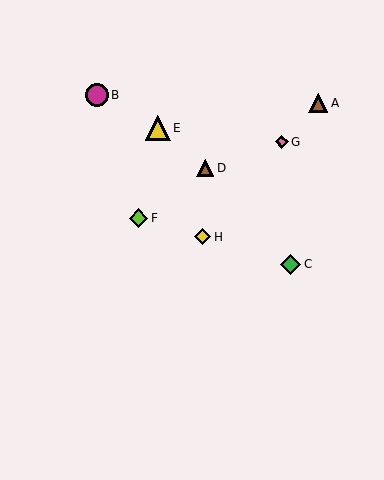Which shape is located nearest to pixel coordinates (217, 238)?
The yellow diamond (labeled H) at (203, 237) is nearest to that location.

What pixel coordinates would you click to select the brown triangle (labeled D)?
Click at (205, 168) to select the brown triangle D.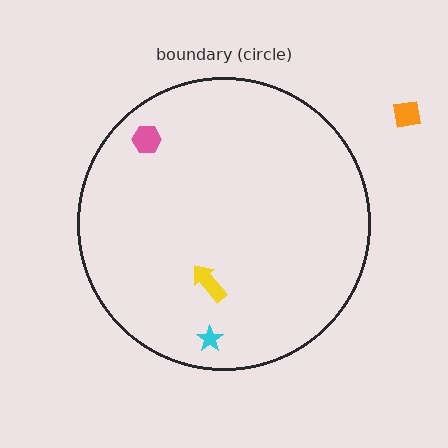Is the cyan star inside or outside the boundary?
Inside.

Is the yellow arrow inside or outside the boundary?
Inside.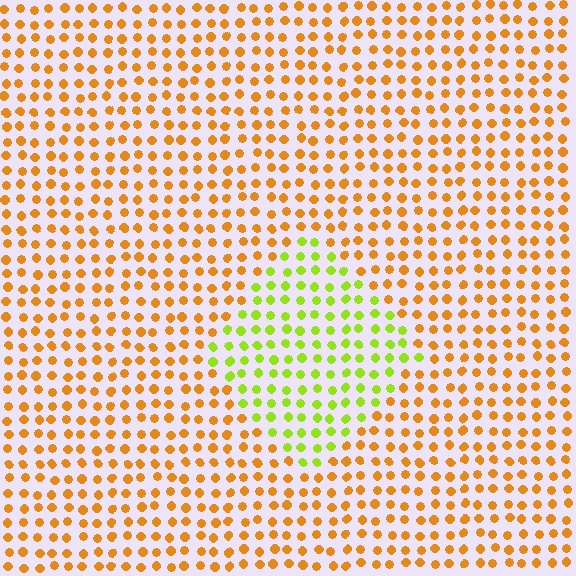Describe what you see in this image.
The image is filled with small orange elements in a uniform arrangement. A diamond-shaped region is visible where the elements are tinted to a slightly different hue, forming a subtle color boundary.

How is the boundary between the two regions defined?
The boundary is defined purely by a slight shift in hue (about 51 degrees). Spacing, size, and orientation are identical on both sides.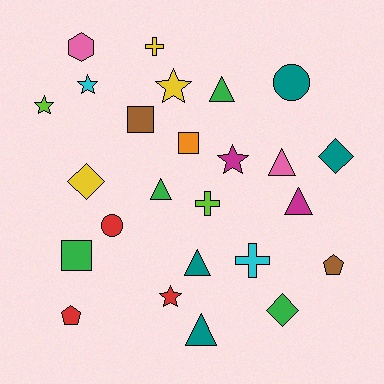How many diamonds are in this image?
There are 3 diamonds.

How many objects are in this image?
There are 25 objects.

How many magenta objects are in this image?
There are 2 magenta objects.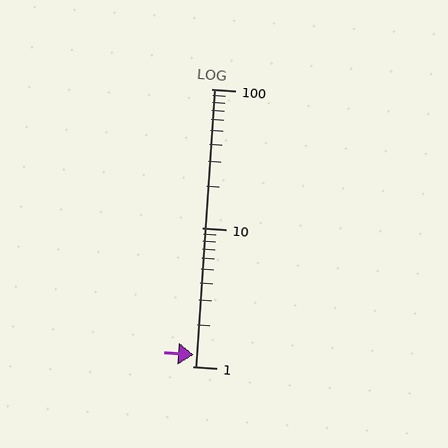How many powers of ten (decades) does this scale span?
The scale spans 2 decades, from 1 to 100.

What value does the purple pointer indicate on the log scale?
The pointer indicates approximately 1.2.